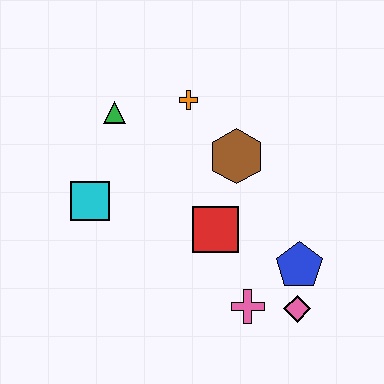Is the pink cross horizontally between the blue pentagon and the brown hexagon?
Yes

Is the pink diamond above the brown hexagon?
No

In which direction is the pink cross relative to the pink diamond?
The pink cross is to the left of the pink diamond.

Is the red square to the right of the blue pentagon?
No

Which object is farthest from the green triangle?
The pink diamond is farthest from the green triangle.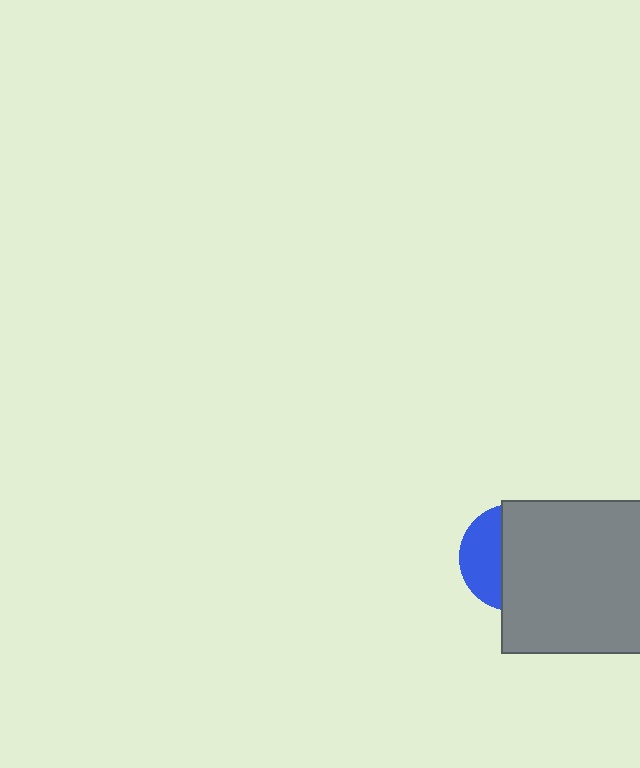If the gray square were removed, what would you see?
You would see the complete blue circle.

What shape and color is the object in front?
The object in front is a gray square.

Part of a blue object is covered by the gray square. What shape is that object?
It is a circle.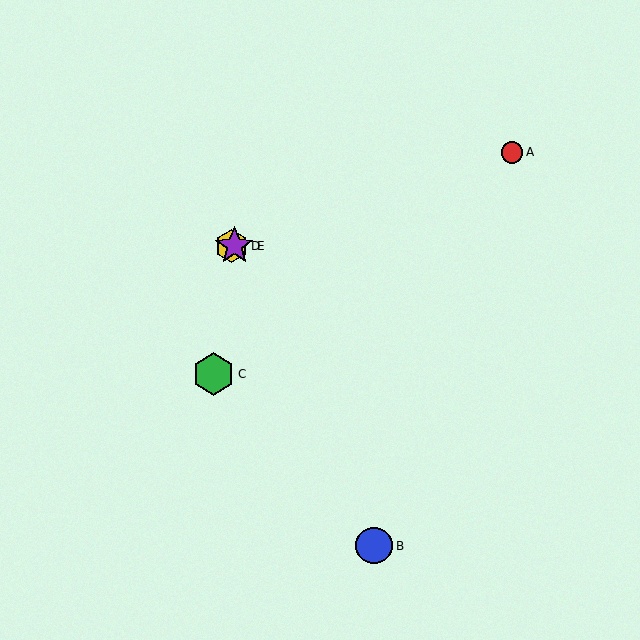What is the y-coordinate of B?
Object B is at y≈546.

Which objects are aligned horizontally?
Objects D, E are aligned horizontally.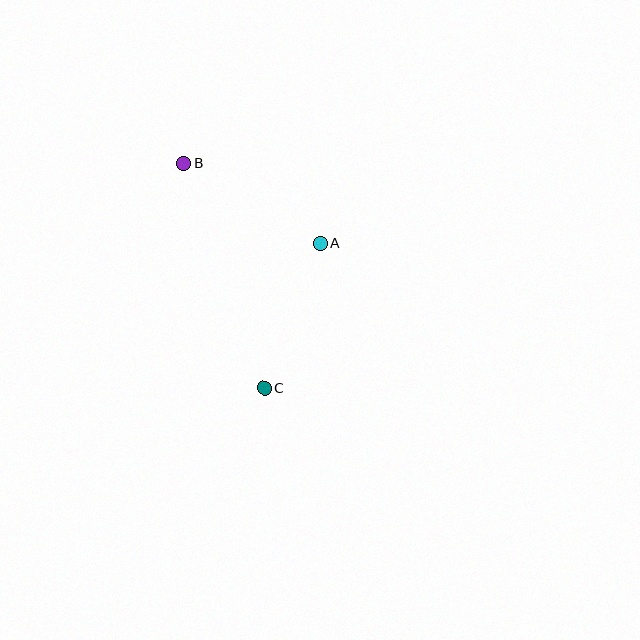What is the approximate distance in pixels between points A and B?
The distance between A and B is approximately 158 pixels.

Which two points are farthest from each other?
Points B and C are farthest from each other.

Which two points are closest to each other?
Points A and C are closest to each other.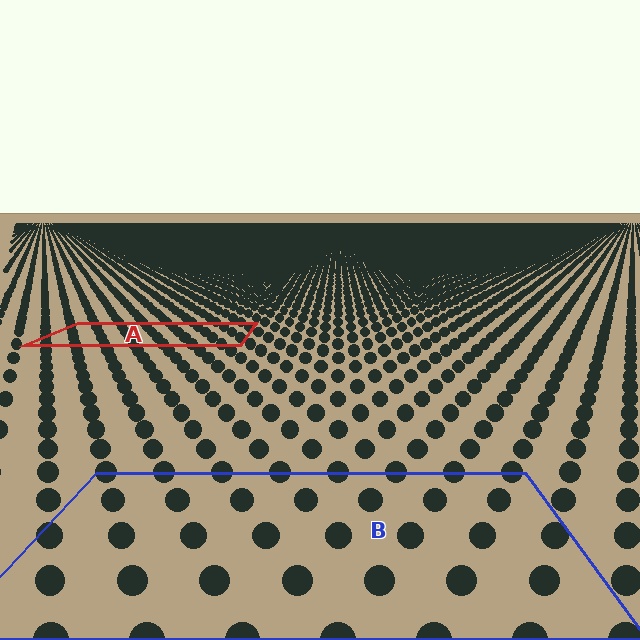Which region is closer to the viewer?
Region B is closer. The texture elements there are larger and more spread out.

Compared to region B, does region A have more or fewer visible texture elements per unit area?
Region A has more texture elements per unit area — they are packed more densely because it is farther away.